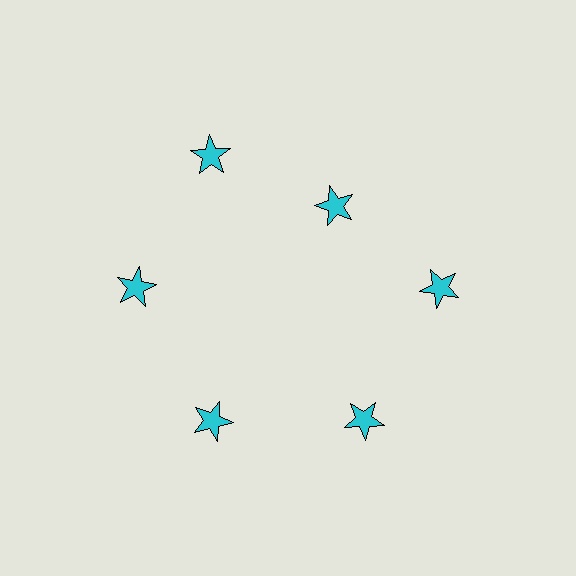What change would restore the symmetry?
The symmetry would be restored by moving it outward, back onto the ring so that all 6 stars sit at equal angles and equal distance from the center.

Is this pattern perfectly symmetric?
No. The 6 cyan stars are arranged in a ring, but one element near the 1 o'clock position is pulled inward toward the center, breaking the 6-fold rotational symmetry.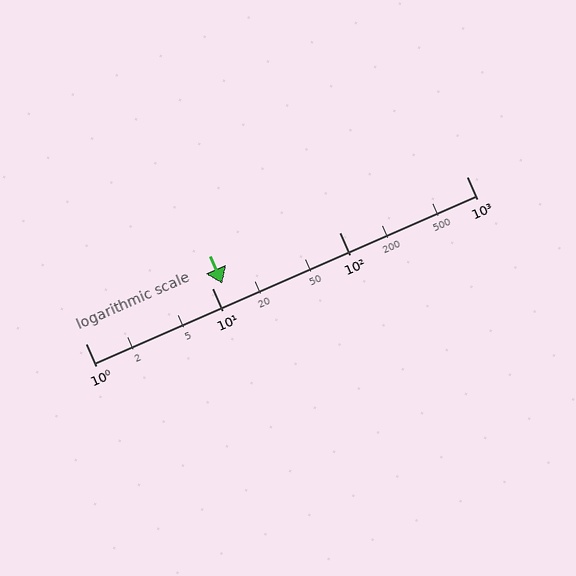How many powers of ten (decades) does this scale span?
The scale spans 3 decades, from 1 to 1000.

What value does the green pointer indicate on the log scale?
The pointer indicates approximately 12.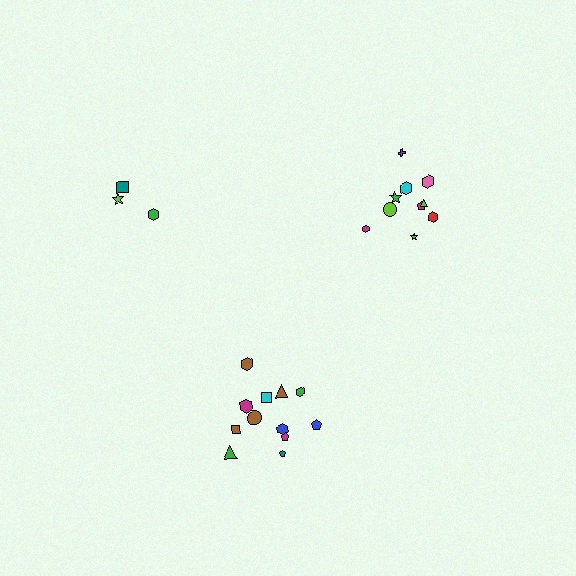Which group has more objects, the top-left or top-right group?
The top-right group.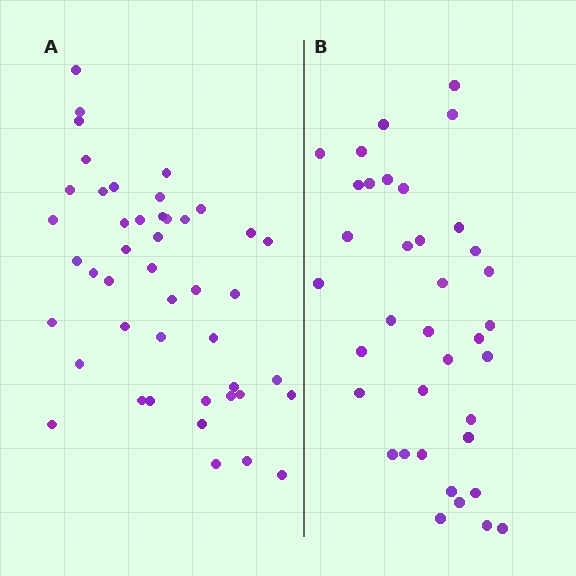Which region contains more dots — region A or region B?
Region A (the left region) has more dots.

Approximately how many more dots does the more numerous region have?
Region A has roughly 8 or so more dots than region B.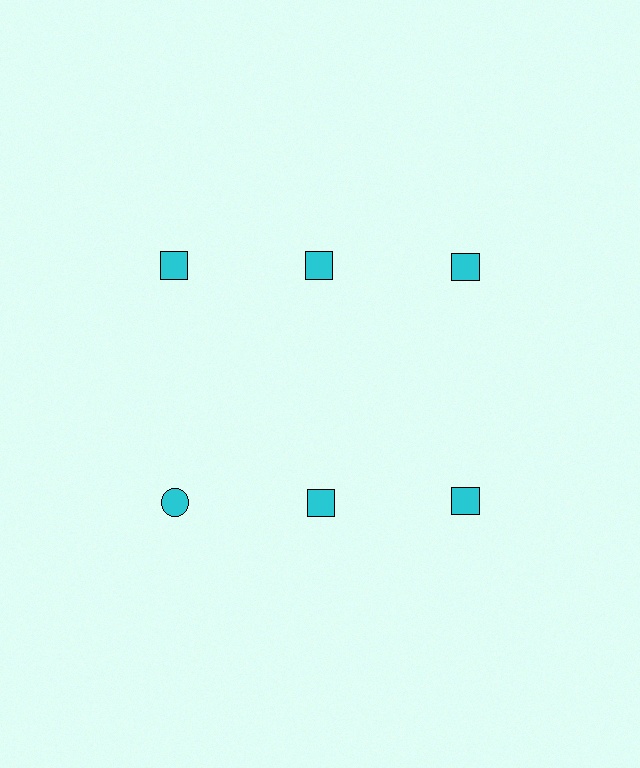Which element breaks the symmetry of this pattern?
The cyan circle in the second row, leftmost column breaks the symmetry. All other shapes are cyan squares.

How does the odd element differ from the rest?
It has a different shape: circle instead of square.